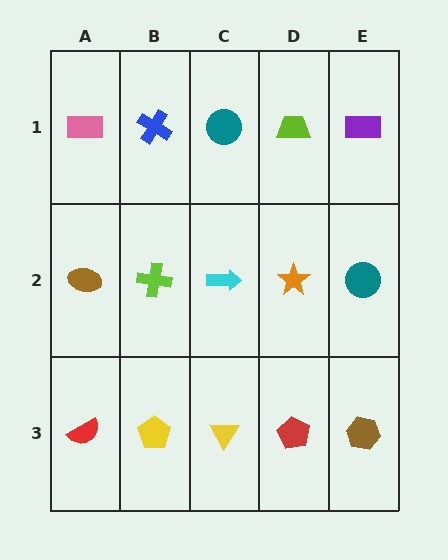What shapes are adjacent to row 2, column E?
A purple rectangle (row 1, column E), a brown hexagon (row 3, column E), an orange star (row 2, column D).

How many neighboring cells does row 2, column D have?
4.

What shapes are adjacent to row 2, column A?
A pink rectangle (row 1, column A), a red semicircle (row 3, column A), a lime cross (row 2, column B).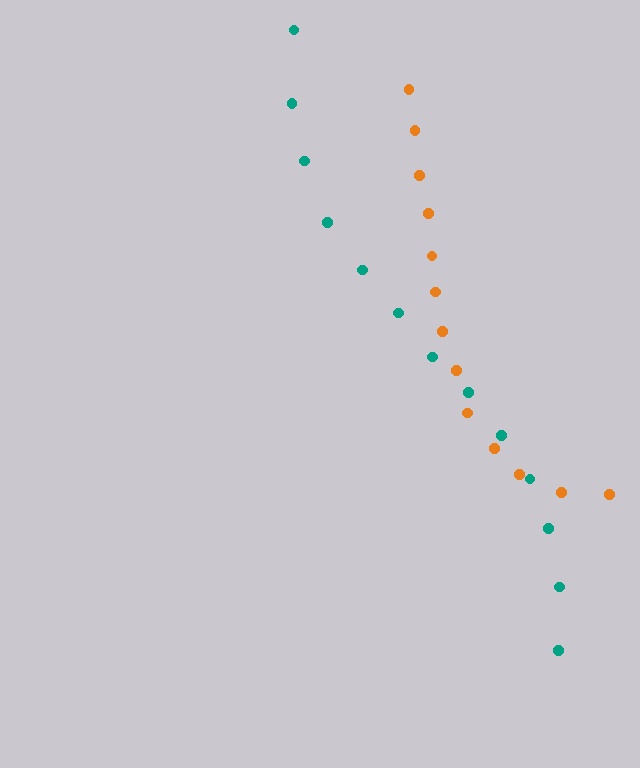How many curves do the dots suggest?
There are 2 distinct paths.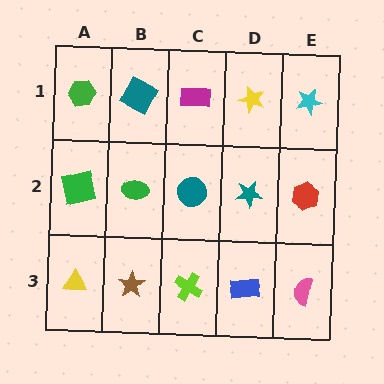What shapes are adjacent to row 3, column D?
A teal star (row 2, column D), a lime cross (row 3, column C), a pink semicircle (row 3, column E).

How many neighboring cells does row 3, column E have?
2.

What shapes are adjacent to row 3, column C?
A teal circle (row 2, column C), a brown star (row 3, column B), a blue rectangle (row 3, column D).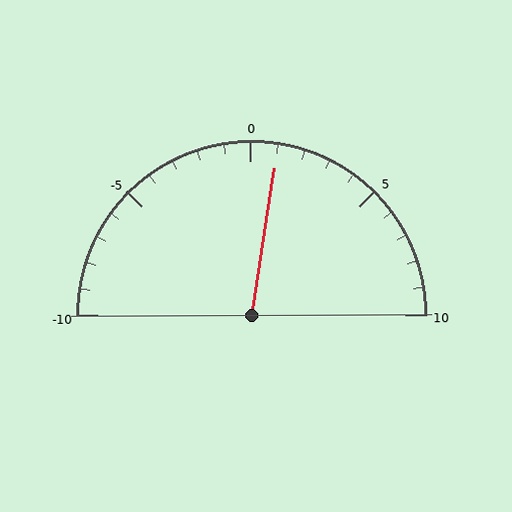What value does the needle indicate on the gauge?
The needle indicates approximately 1.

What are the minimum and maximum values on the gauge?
The gauge ranges from -10 to 10.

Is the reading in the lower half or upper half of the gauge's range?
The reading is in the upper half of the range (-10 to 10).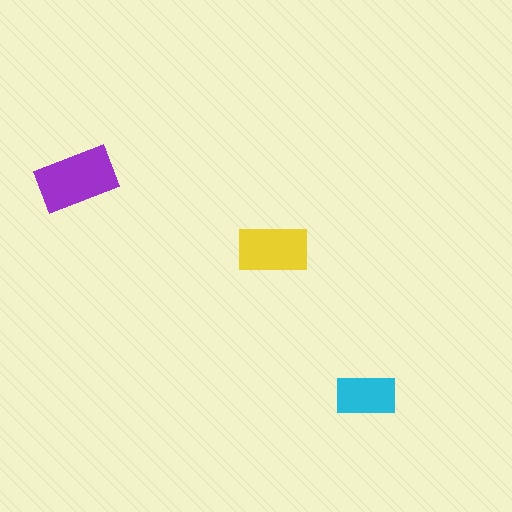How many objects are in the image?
There are 3 objects in the image.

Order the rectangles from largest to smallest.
the purple one, the yellow one, the cyan one.